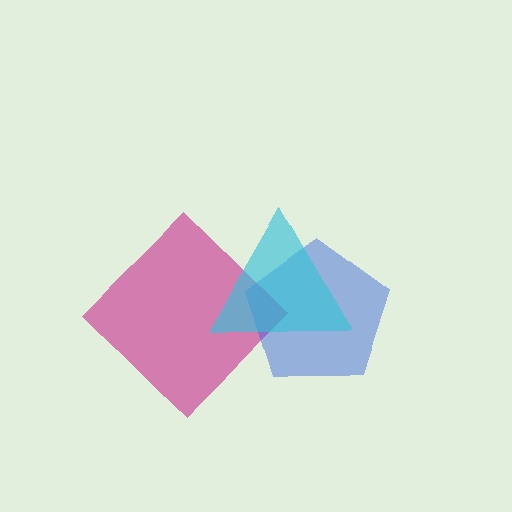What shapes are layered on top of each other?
The layered shapes are: a magenta diamond, a blue pentagon, a cyan triangle.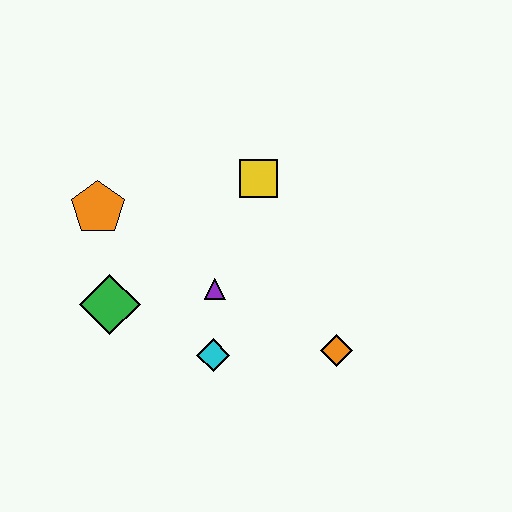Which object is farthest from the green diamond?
The orange diamond is farthest from the green diamond.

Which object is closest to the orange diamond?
The cyan diamond is closest to the orange diamond.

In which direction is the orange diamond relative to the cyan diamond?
The orange diamond is to the right of the cyan diamond.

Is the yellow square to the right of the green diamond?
Yes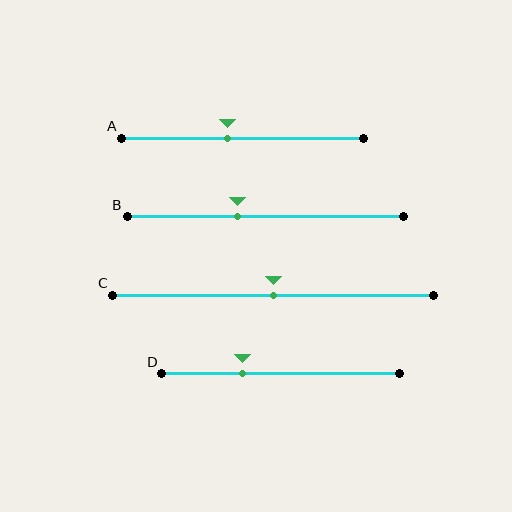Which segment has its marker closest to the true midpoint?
Segment C has its marker closest to the true midpoint.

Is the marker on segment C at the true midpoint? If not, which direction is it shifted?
Yes, the marker on segment C is at the true midpoint.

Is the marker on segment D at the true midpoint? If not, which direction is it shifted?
No, the marker on segment D is shifted to the left by about 16% of the segment length.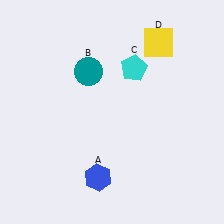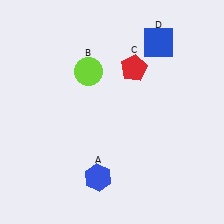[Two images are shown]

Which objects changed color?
B changed from teal to lime. C changed from cyan to red. D changed from yellow to blue.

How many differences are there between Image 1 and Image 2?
There are 3 differences between the two images.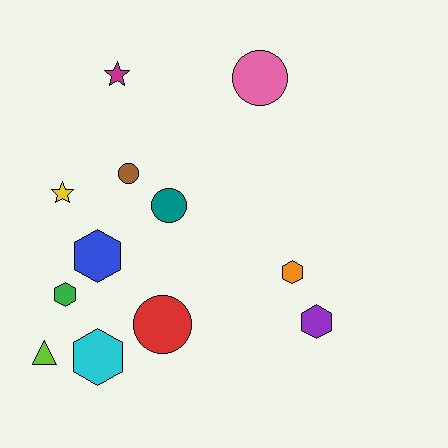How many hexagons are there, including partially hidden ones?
There are 5 hexagons.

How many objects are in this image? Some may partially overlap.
There are 12 objects.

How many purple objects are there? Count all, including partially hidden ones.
There is 1 purple object.